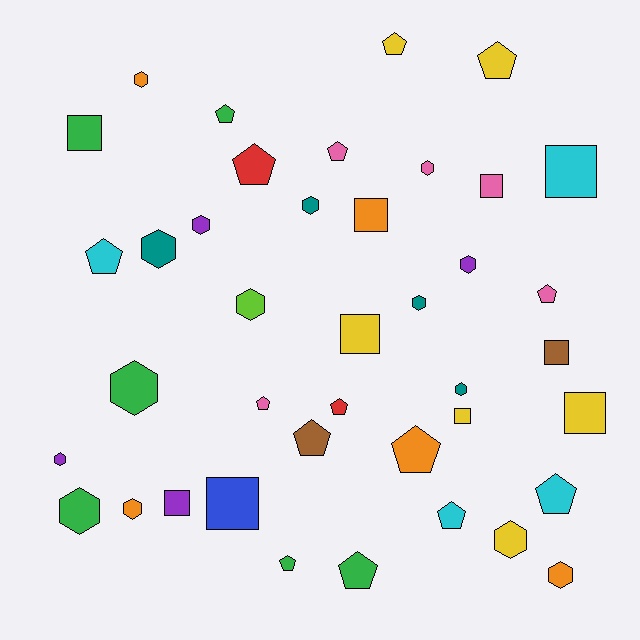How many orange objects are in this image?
There are 5 orange objects.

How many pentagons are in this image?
There are 15 pentagons.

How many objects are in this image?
There are 40 objects.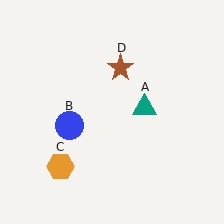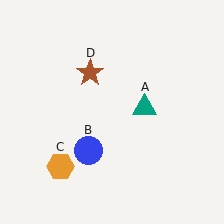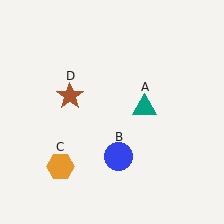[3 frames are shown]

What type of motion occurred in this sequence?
The blue circle (object B), brown star (object D) rotated counterclockwise around the center of the scene.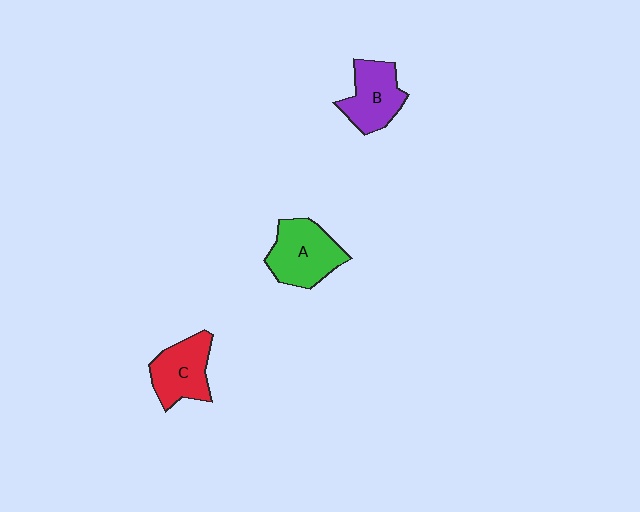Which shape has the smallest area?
Shape B (purple).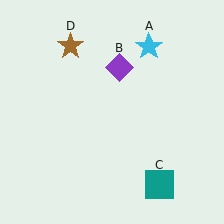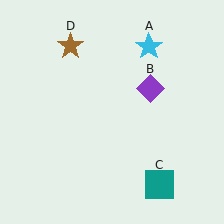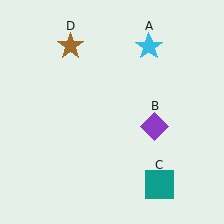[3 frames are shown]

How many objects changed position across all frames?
1 object changed position: purple diamond (object B).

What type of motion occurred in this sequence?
The purple diamond (object B) rotated clockwise around the center of the scene.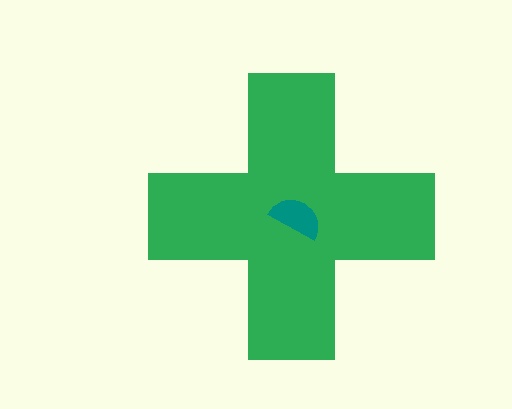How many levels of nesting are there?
2.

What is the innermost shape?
The teal semicircle.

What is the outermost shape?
The green cross.